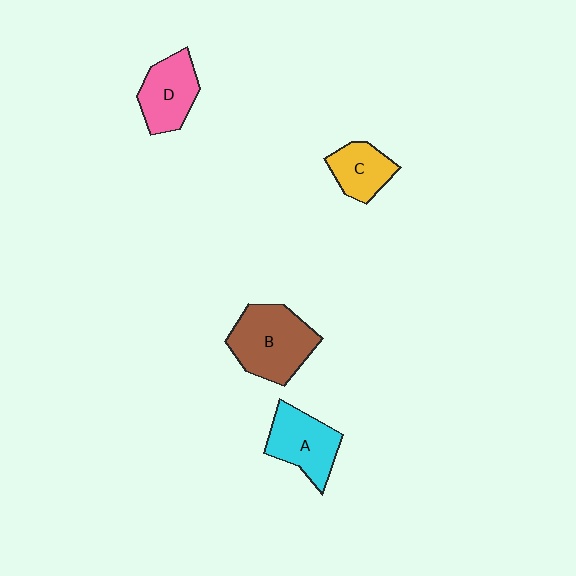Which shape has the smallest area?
Shape C (yellow).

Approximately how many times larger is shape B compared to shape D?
Approximately 1.4 times.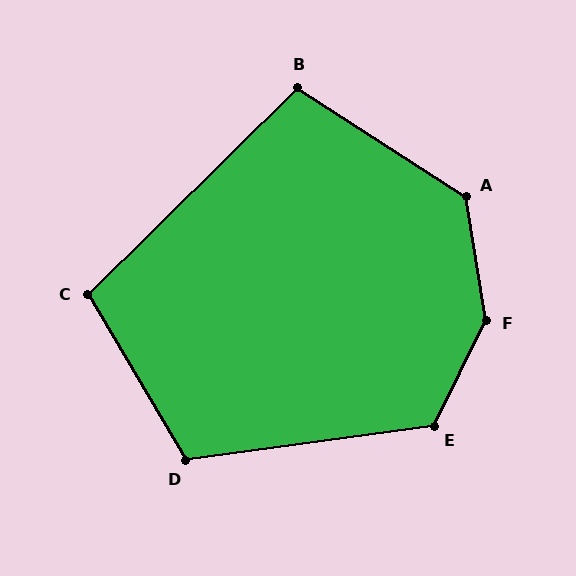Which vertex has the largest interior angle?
F, at approximately 145 degrees.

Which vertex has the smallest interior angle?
B, at approximately 103 degrees.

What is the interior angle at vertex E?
Approximately 124 degrees (obtuse).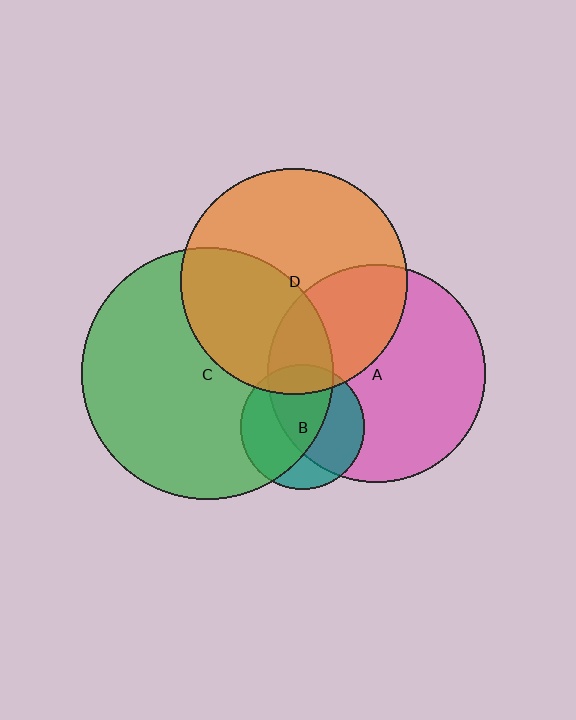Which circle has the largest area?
Circle C (green).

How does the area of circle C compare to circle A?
Approximately 1.3 times.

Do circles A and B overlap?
Yes.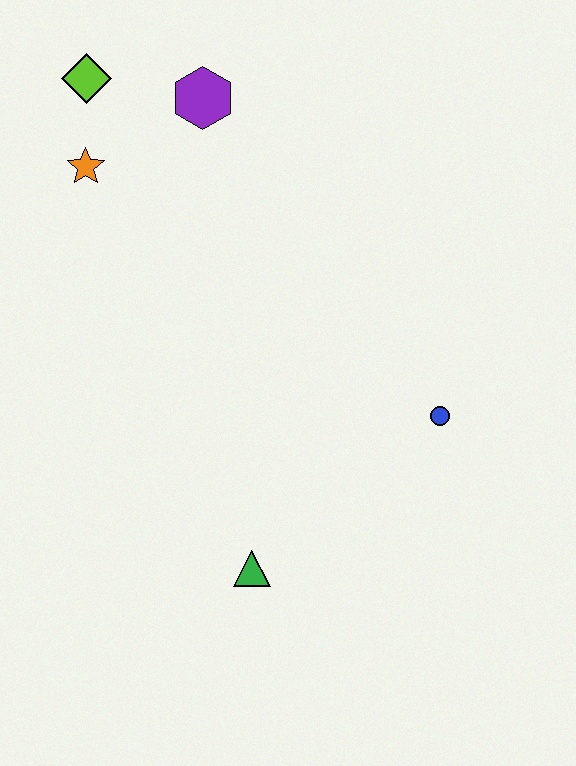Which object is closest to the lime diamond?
The orange star is closest to the lime diamond.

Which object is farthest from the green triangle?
The lime diamond is farthest from the green triangle.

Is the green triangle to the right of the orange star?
Yes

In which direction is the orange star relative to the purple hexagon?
The orange star is to the left of the purple hexagon.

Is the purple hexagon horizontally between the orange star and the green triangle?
Yes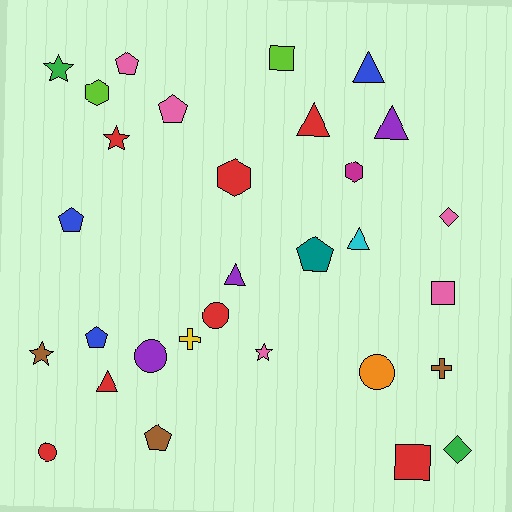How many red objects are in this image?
There are 7 red objects.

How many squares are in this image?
There are 3 squares.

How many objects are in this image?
There are 30 objects.